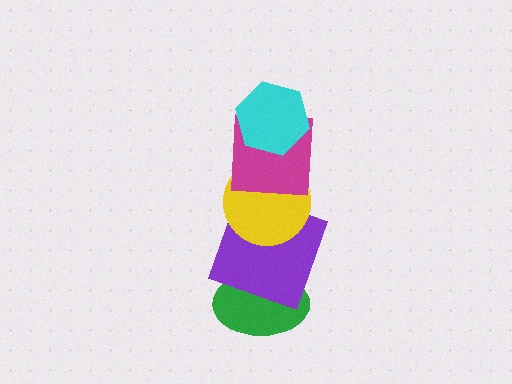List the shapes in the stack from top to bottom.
From top to bottom: the cyan hexagon, the magenta square, the yellow circle, the purple square, the green ellipse.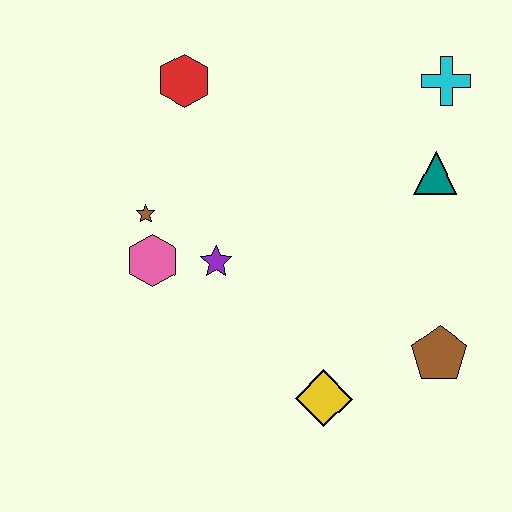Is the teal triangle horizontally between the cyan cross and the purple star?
Yes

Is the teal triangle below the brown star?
No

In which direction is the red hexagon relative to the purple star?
The red hexagon is above the purple star.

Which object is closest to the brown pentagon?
The yellow diamond is closest to the brown pentagon.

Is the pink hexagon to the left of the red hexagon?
Yes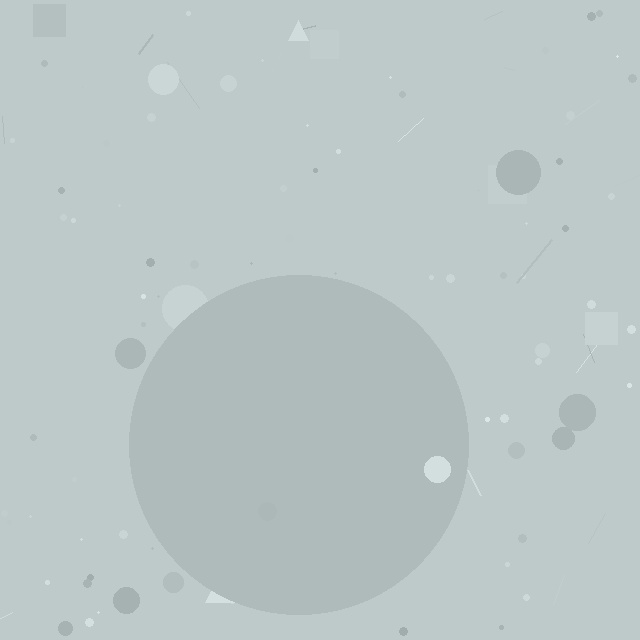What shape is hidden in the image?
A circle is hidden in the image.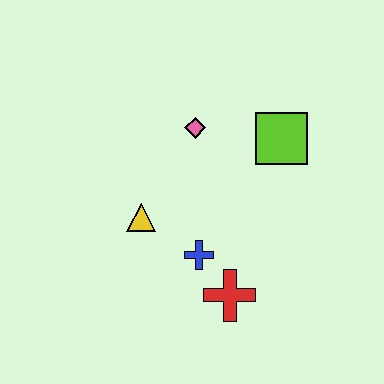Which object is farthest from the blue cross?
The lime square is farthest from the blue cross.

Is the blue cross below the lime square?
Yes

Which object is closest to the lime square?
The pink diamond is closest to the lime square.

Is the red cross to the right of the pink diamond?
Yes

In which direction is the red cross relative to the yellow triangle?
The red cross is to the right of the yellow triangle.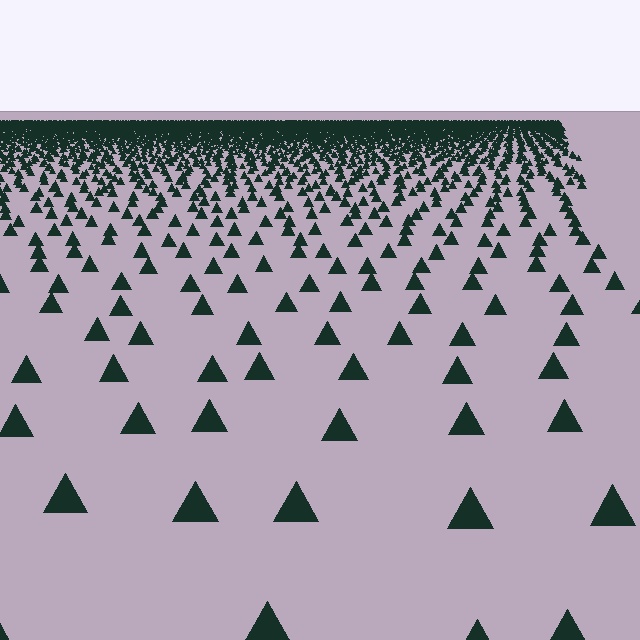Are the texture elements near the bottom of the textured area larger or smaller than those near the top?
Larger. Near the bottom, elements are closer to the viewer and appear at a bigger on-screen size.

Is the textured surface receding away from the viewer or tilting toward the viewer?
The surface is receding away from the viewer. Texture elements get smaller and denser toward the top.